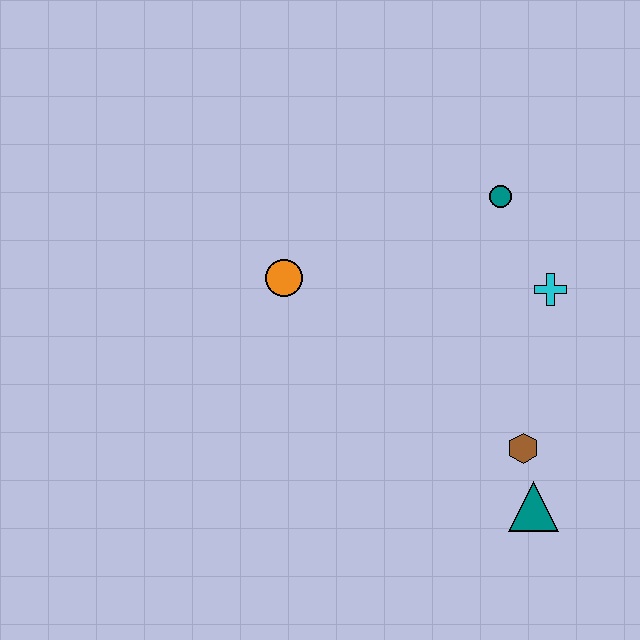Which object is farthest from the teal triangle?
The orange circle is farthest from the teal triangle.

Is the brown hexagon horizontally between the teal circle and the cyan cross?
Yes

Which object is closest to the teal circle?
The cyan cross is closest to the teal circle.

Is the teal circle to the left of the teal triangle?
Yes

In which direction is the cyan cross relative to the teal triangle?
The cyan cross is above the teal triangle.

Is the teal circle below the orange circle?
No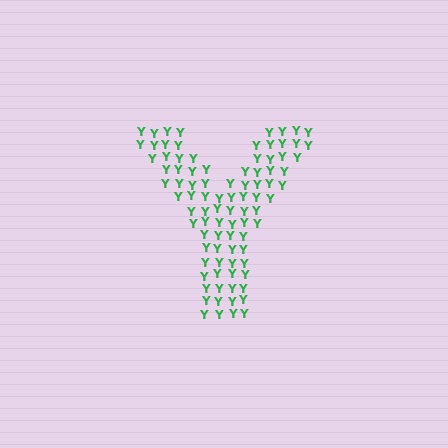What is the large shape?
The large shape is the letter Y.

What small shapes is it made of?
It is made of small letter Y's.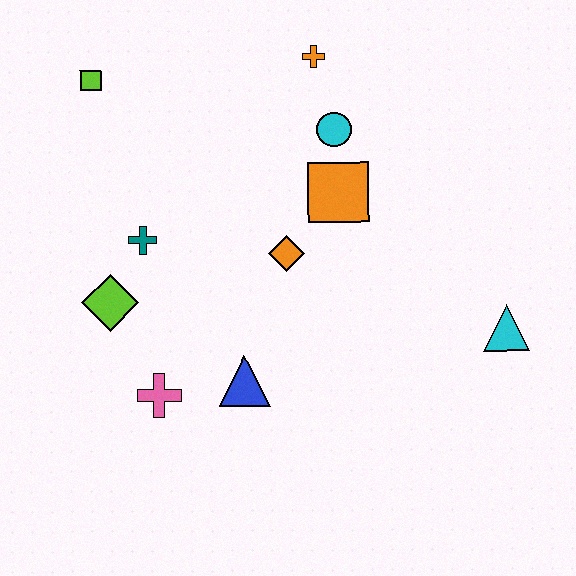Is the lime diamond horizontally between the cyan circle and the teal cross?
No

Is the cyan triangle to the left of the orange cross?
No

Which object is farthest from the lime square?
The cyan triangle is farthest from the lime square.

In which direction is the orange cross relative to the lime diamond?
The orange cross is above the lime diamond.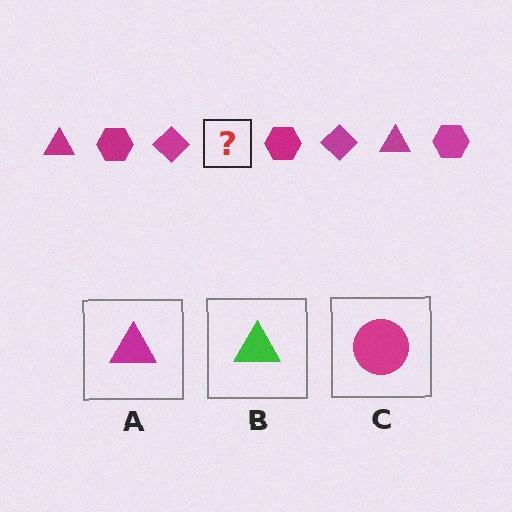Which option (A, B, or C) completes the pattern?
A.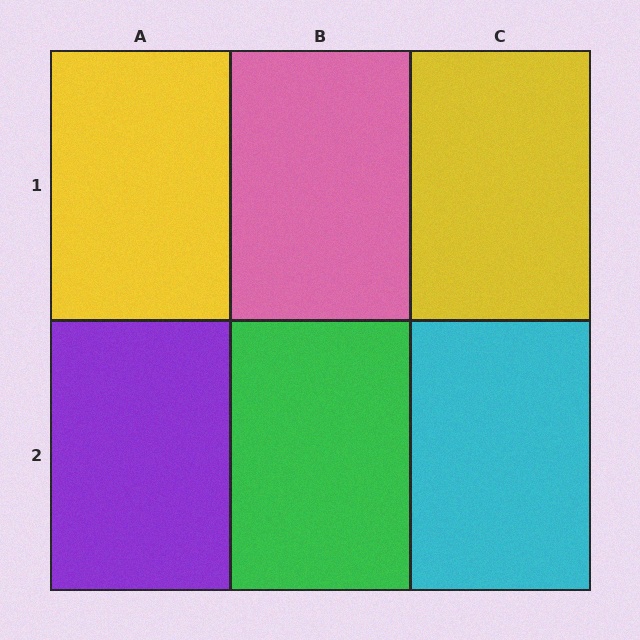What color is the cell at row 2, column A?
Purple.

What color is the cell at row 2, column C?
Cyan.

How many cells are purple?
1 cell is purple.